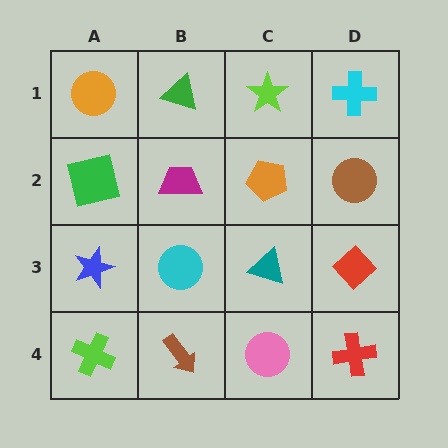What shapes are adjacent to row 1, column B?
A magenta trapezoid (row 2, column B), an orange circle (row 1, column A), a lime star (row 1, column C).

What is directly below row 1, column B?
A magenta trapezoid.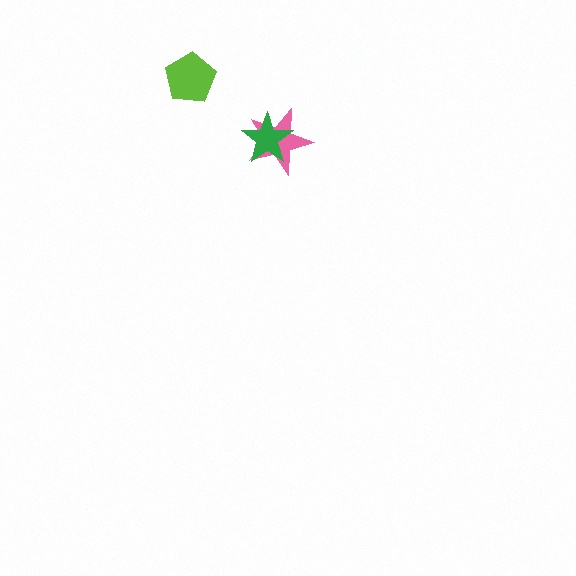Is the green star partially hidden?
No, no other shape covers it.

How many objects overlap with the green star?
1 object overlaps with the green star.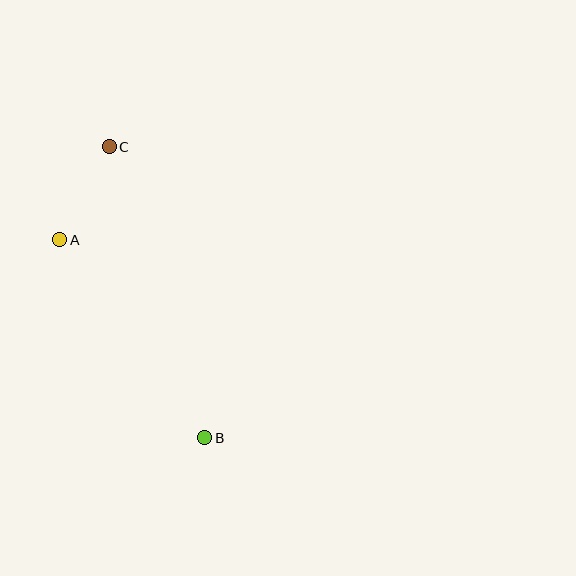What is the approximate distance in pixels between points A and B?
The distance between A and B is approximately 246 pixels.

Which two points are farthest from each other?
Points B and C are farthest from each other.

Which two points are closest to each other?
Points A and C are closest to each other.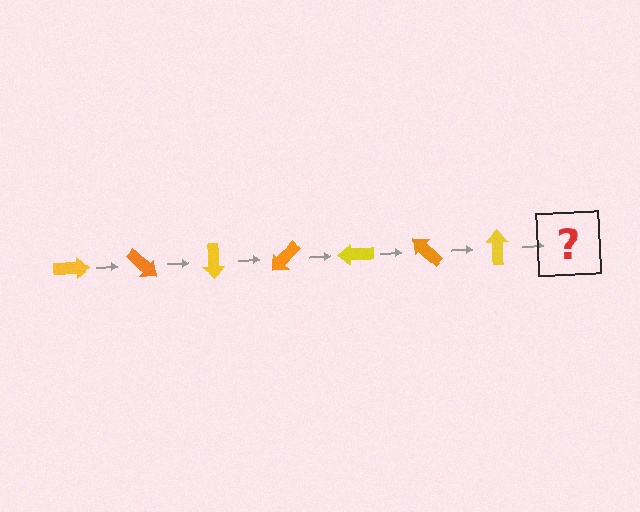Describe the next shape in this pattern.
It should be an orange arrow, rotated 315 degrees from the start.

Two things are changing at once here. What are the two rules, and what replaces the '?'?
The two rules are that it rotates 45 degrees each step and the color cycles through yellow and orange. The '?' should be an orange arrow, rotated 315 degrees from the start.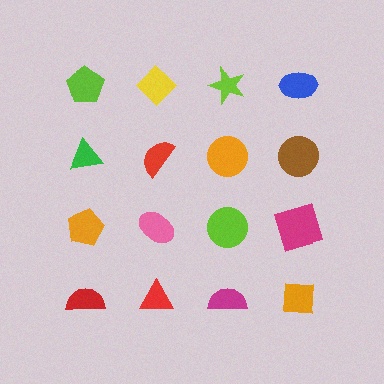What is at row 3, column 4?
A magenta square.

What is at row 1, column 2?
A yellow diamond.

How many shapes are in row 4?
4 shapes.